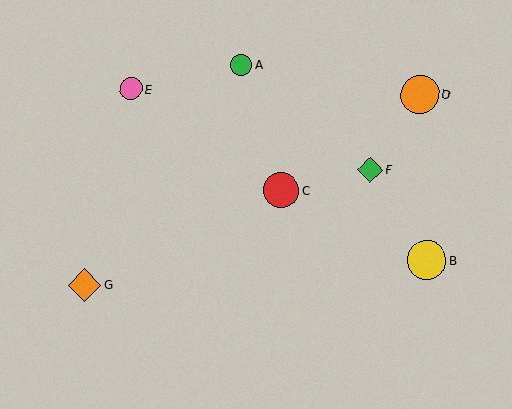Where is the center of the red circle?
The center of the red circle is at (281, 190).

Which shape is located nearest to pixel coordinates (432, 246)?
The yellow circle (labeled B) at (427, 260) is nearest to that location.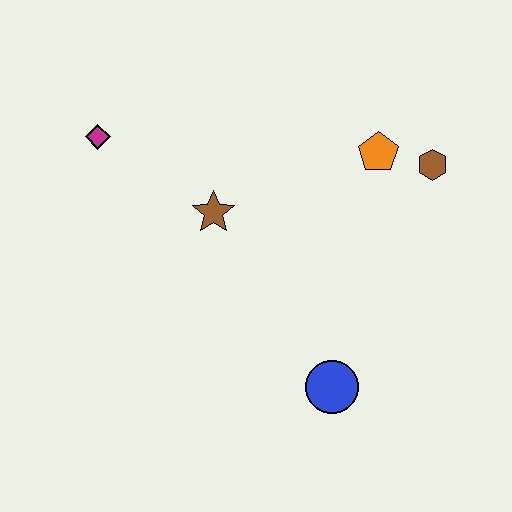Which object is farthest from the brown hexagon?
The magenta diamond is farthest from the brown hexagon.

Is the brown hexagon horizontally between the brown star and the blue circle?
No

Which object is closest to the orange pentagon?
The brown hexagon is closest to the orange pentagon.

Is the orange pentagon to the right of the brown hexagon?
No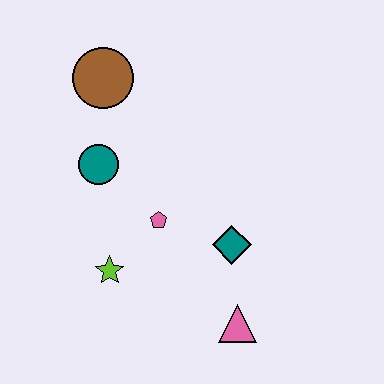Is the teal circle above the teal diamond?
Yes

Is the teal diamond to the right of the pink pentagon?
Yes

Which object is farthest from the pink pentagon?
The brown circle is farthest from the pink pentagon.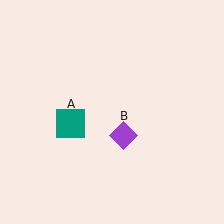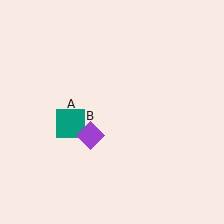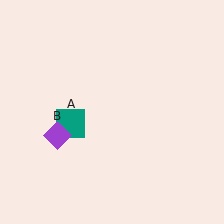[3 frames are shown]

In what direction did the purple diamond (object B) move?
The purple diamond (object B) moved left.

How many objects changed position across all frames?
1 object changed position: purple diamond (object B).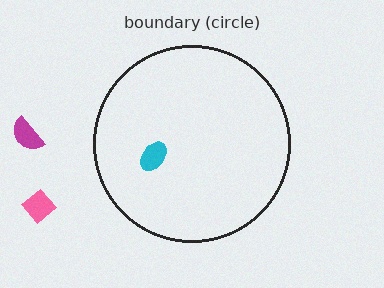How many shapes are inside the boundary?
1 inside, 2 outside.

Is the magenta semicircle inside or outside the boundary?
Outside.